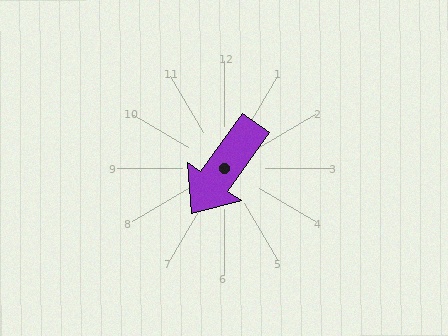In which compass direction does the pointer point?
Southwest.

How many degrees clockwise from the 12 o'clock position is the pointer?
Approximately 215 degrees.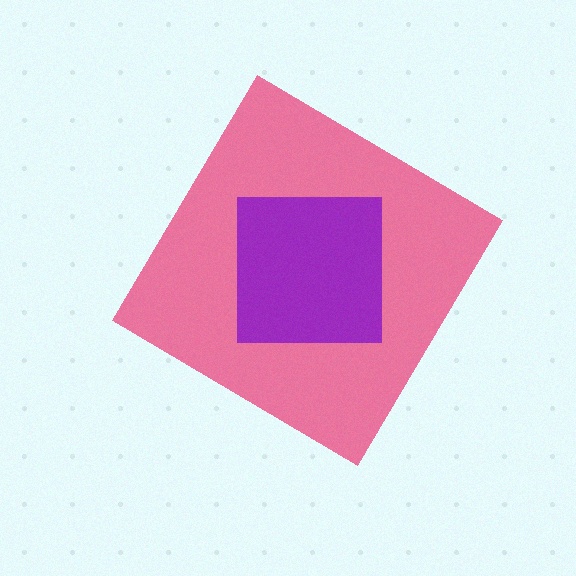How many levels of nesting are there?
2.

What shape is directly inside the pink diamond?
The purple square.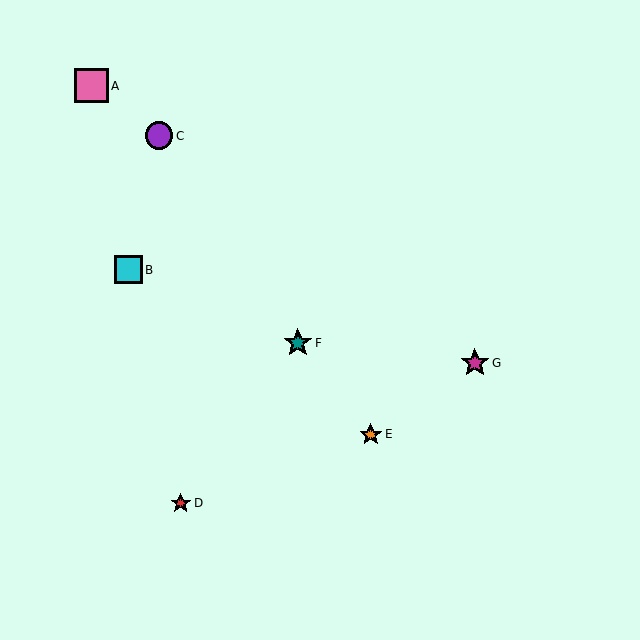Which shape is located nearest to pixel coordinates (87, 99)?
The pink square (labeled A) at (91, 86) is nearest to that location.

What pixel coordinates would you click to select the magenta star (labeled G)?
Click at (475, 363) to select the magenta star G.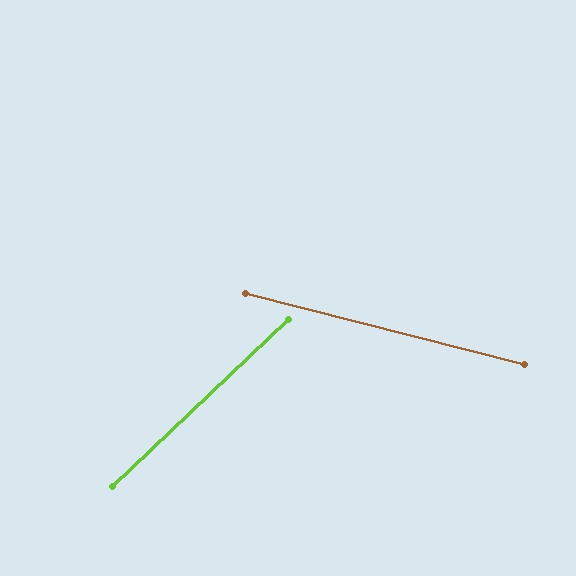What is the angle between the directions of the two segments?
Approximately 58 degrees.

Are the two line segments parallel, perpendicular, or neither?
Neither parallel nor perpendicular — they differ by about 58°.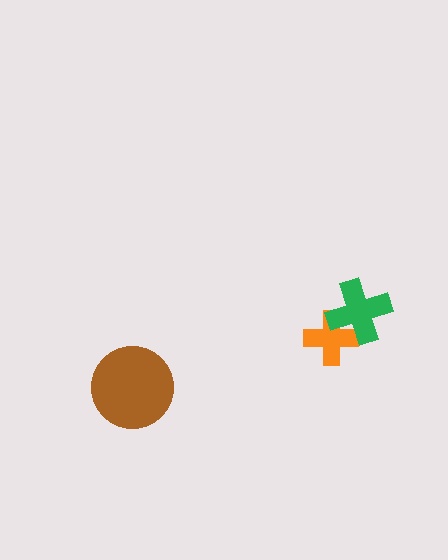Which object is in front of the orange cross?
The green cross is in front of the orange cross.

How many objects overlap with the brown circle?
0 objects overlap with the brown circle.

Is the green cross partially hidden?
No, no other shape covers it.